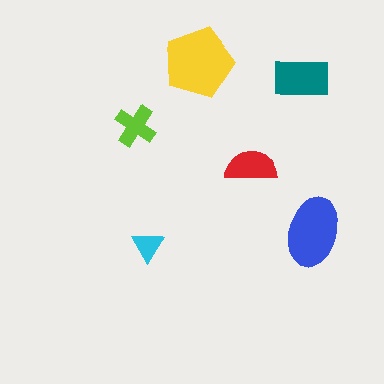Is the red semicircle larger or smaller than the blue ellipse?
Smaller.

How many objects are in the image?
There are 6 objects in the image.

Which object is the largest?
The yellow pentagon.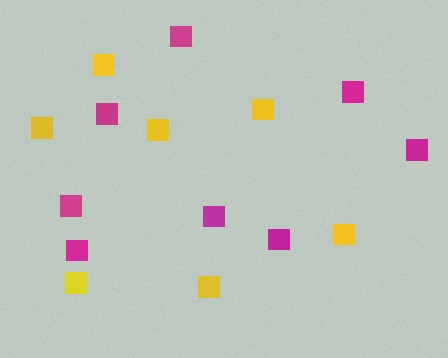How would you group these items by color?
There are 2 groups: one group of yellow squares (7) and one group of magenta squares (8).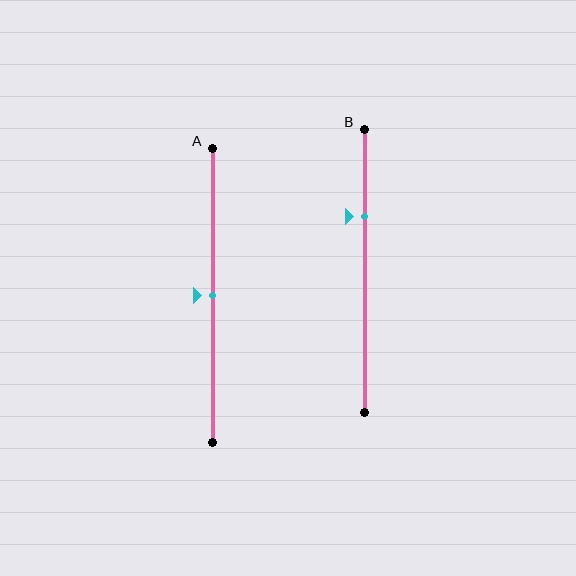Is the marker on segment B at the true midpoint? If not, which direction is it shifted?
No, the marker on segment B is shifted upward by about 19% of the segment length.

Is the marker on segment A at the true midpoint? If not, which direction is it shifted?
Yes, the marker on segment A is at the true midpoint.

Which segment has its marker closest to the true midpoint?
Segment A has its marker closest to the true midpoint.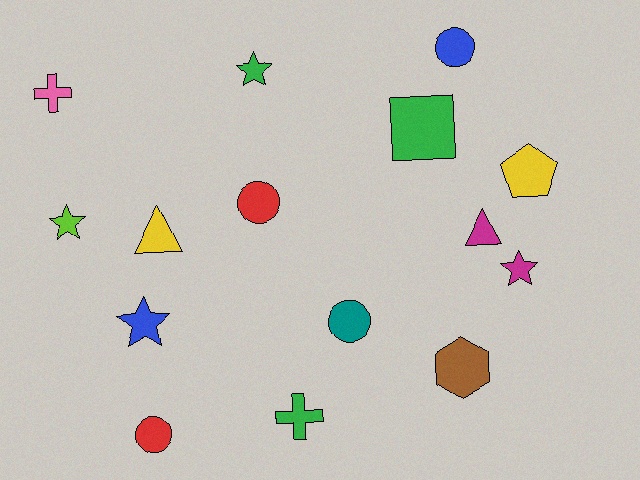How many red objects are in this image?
There are 2 red objects.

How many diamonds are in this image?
There are no diamonds.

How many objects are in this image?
There are 15 objects.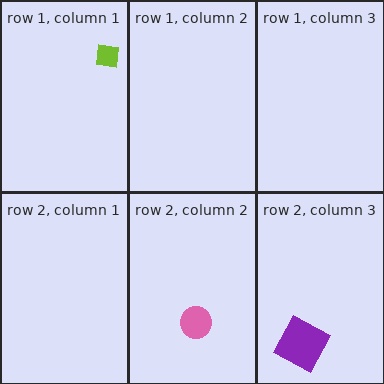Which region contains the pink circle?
The row 2, column 2 region.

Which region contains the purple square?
The row 2, column 3 region.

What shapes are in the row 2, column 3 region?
The purple square.